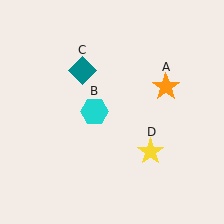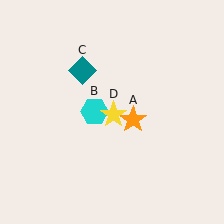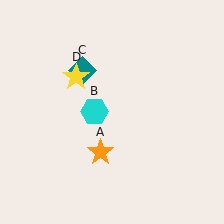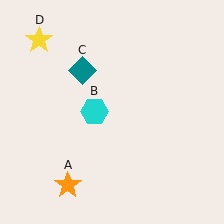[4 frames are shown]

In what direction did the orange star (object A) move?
The orange star (object A) moved down and to the left.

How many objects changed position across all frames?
2 objects changed position: orange star (object A), yellow star (object D).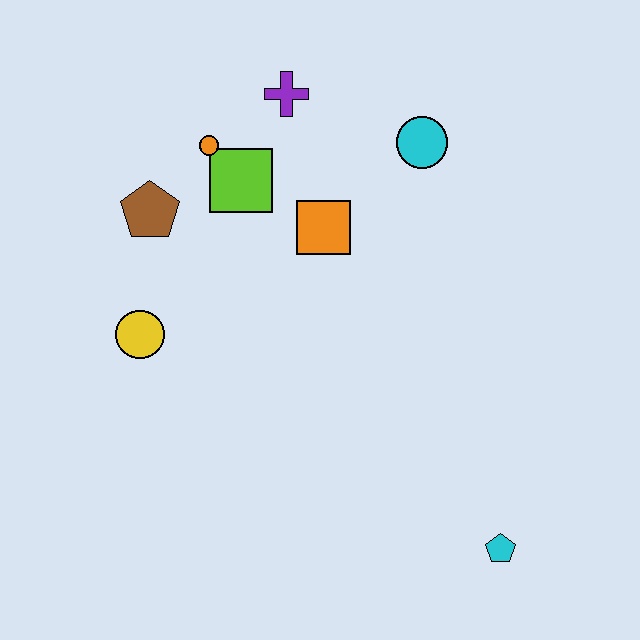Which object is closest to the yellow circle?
The brown pentagon is closest to the yellow circle.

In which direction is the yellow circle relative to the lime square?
The yellow circle is below the lime square.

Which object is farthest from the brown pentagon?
The cyan pentagon is farthest from the brown pentagon.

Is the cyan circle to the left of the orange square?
No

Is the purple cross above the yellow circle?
Yes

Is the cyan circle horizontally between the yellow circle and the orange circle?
No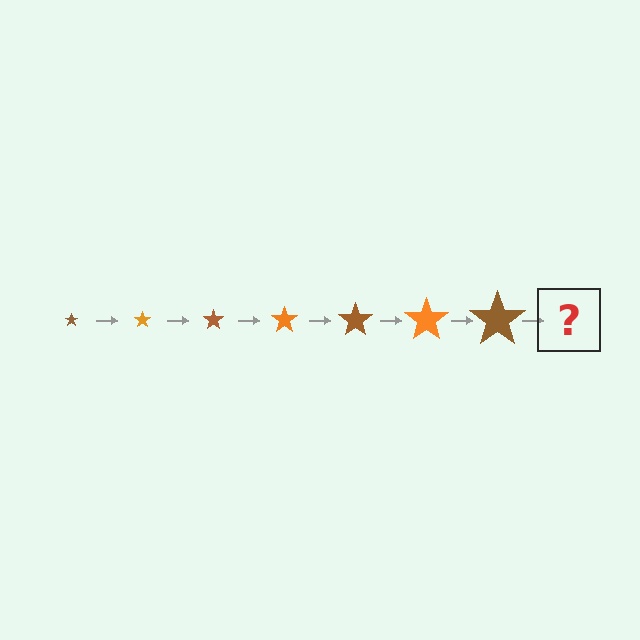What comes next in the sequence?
The next element should be an orange star, larger than the previous one.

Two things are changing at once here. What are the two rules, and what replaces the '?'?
The two rules are that the star grows larger each step and the color cycles through brown and orange. The '?' should be an orange star, larger than the previous one.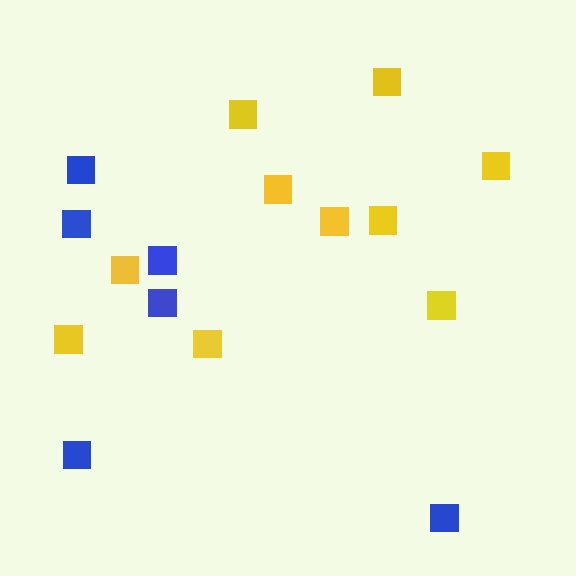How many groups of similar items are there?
There are 2 groups: one group of blue squares (6) and one group of yellow squares (10).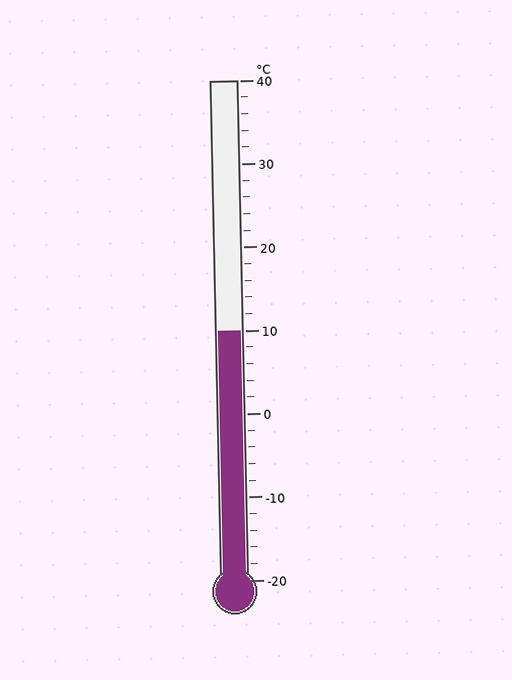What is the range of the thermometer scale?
The thermometer scale ranges from -20°C to 40°C.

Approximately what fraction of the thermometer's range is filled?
The thermometer is filled to approximately 50% of its range.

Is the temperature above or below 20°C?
The temperature is below 20°C.